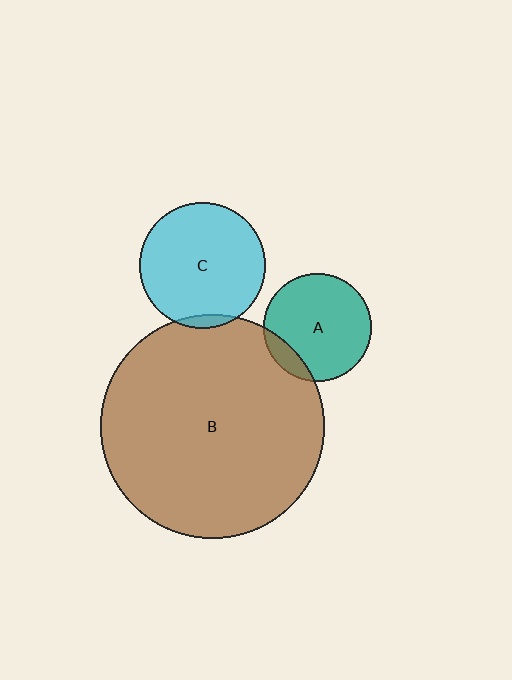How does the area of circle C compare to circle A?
Approximately 1.4 times.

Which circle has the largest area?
Circle B (brown).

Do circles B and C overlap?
Yes.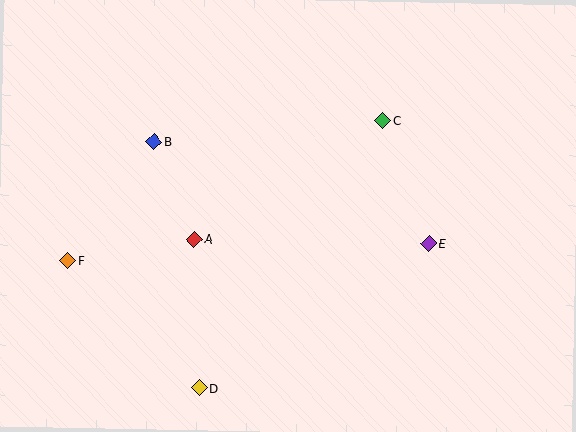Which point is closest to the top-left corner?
Point B is closest to the top-left corner.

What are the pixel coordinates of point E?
Point E is at (429, 243).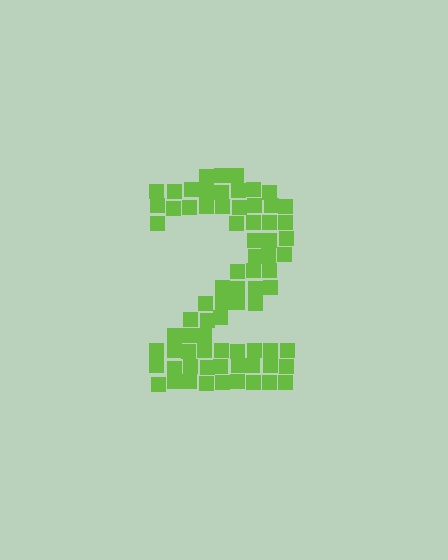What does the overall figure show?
The overall figure shows the digit 2.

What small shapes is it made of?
It is made of small squares.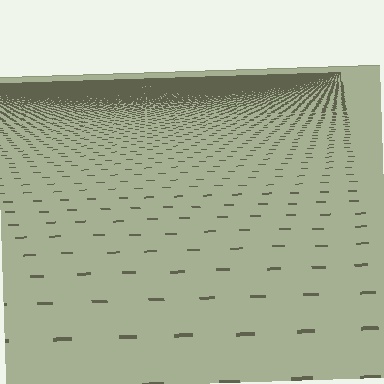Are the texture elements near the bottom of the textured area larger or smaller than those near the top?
Larger. Near the bottom, elements are closer to the viewer and appear at a bigger on-screen size.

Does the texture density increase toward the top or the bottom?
Density increases toward the top.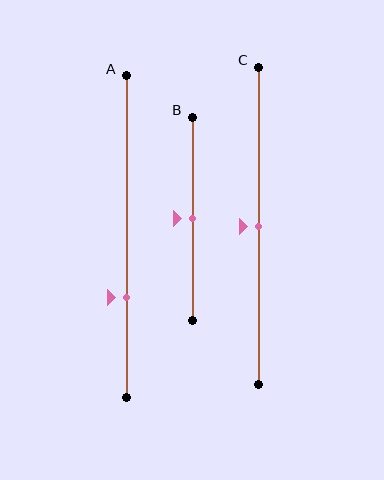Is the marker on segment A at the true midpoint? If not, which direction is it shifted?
No, the marker on segment A is shifted downward by about 19% of the segment length.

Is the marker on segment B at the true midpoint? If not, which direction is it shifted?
Yes, the marker on segment B is at the true midpoint.